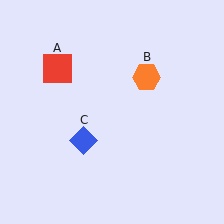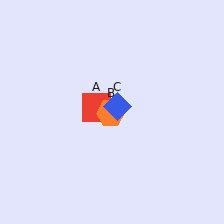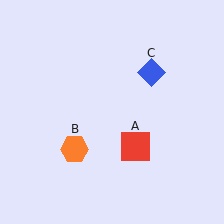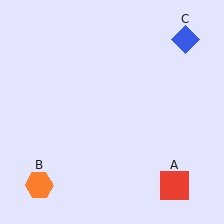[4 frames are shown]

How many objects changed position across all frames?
3 objects changed position: red square (object A), orange hexagon (object B), blue diamond (object C).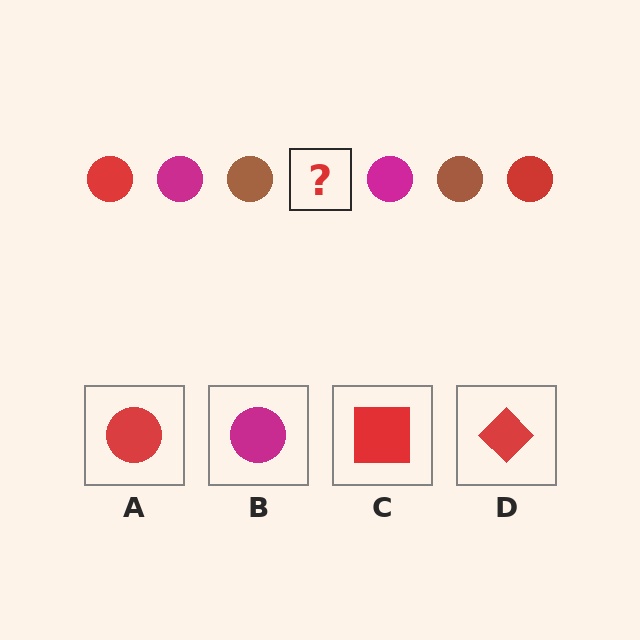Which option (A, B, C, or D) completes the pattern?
A.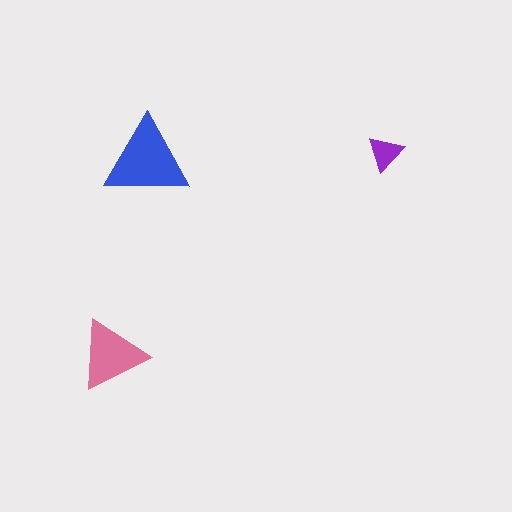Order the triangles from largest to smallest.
the blue one, the pink one, the purple one.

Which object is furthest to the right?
The purple triangle is rightmost.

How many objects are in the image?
There are 3 objects in the image.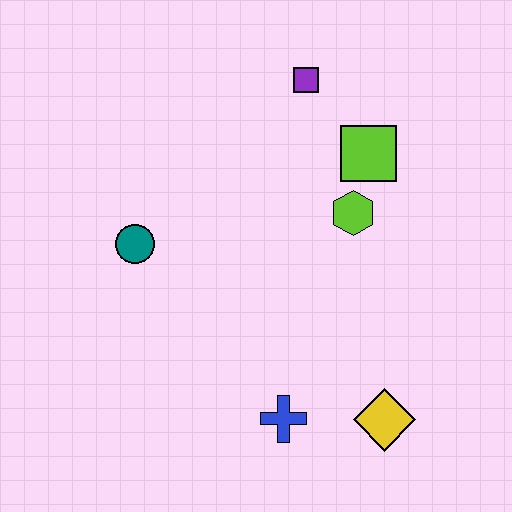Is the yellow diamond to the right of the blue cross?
Yes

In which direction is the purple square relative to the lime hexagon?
The purple square is above the lime hexagon.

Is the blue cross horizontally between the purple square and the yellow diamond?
No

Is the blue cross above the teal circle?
No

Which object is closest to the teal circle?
The lime hexagon is closest to the teal circle.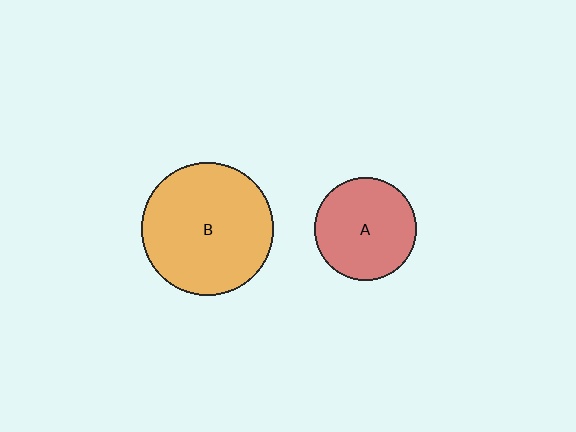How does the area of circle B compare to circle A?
Approximately 1.7 times.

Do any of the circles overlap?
No, none of the circles overlap.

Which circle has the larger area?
Circle B (orange).